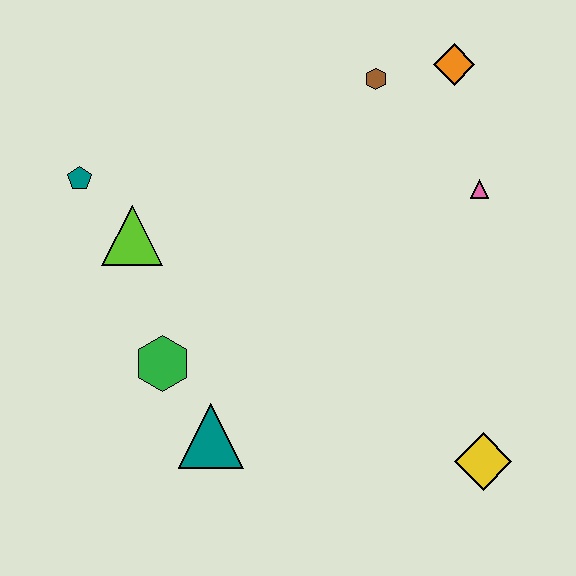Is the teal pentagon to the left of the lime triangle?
Yes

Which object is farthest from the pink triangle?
The teal pentagon is farthest from the pink triangle.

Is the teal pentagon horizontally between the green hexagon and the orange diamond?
No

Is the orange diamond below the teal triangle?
No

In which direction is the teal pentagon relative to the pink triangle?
The teal pentagon is to the left of the pink triangle.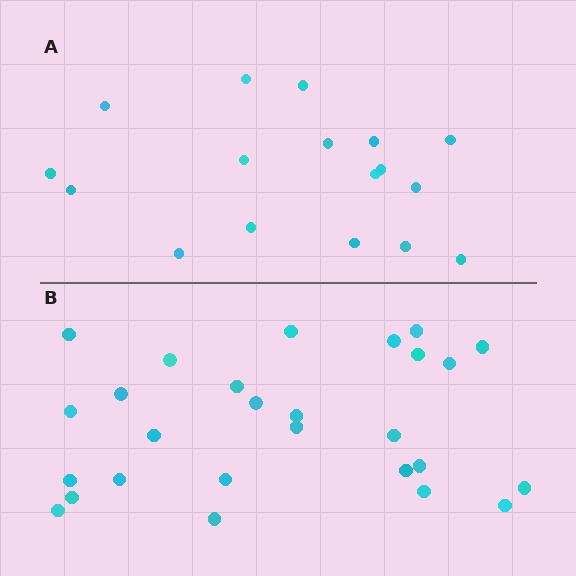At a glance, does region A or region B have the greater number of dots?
Region B (the bottom region) has more dots.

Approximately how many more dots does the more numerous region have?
Region B has roughly 10 or so more dots than region A.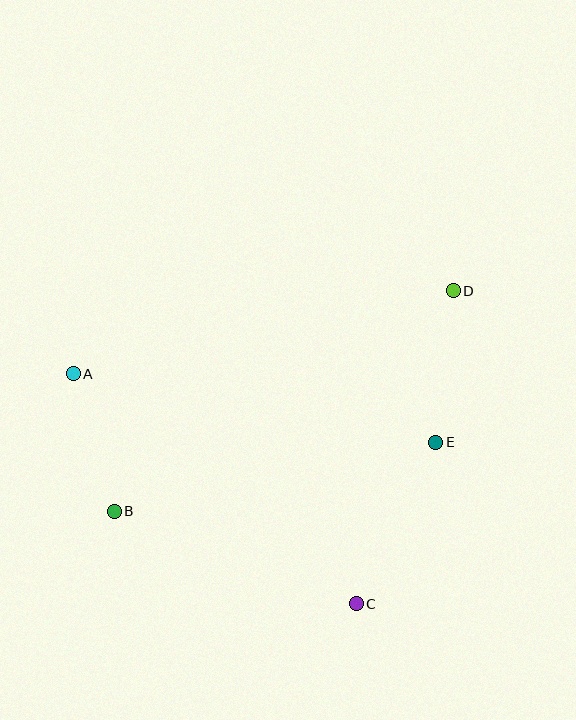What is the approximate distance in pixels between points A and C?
The distance between A and C is approximately 365 pixels.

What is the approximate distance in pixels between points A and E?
The distance between A and E is approximately 369 pixels.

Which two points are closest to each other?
Points A and B are closest to each other.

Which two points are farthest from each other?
Points B and D are farthest from each other.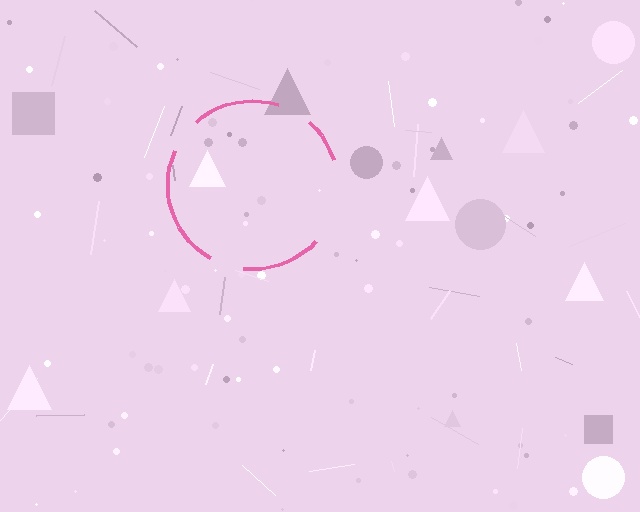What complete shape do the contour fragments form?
The contour fragments form a circle.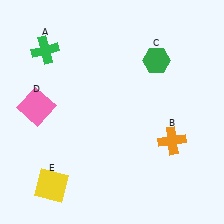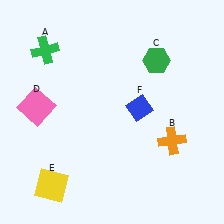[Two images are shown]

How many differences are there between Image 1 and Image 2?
There is 1 difference between the two images.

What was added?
A blue diamond (F) was added in Image 2.